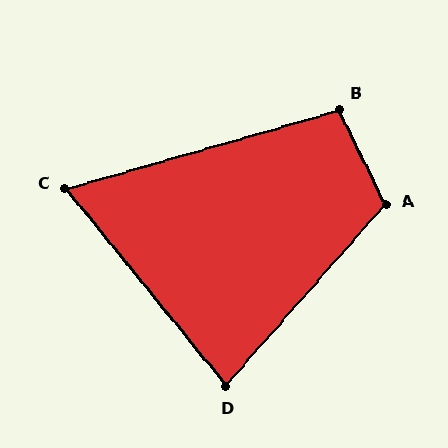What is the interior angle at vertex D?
Approximately 80 degrees (acute).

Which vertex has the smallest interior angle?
C, at approximately 67 degrees.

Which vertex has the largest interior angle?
A, at approximately 113 degrees.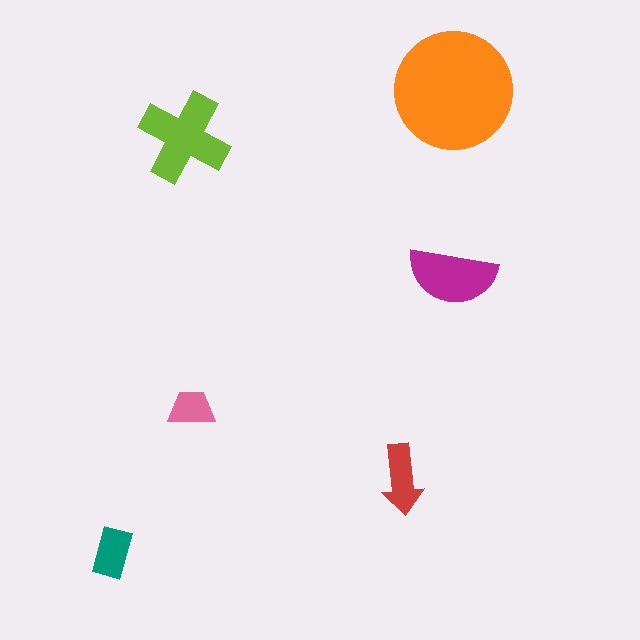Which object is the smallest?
The pink trapezoid.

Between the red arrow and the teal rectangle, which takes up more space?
The red arrow.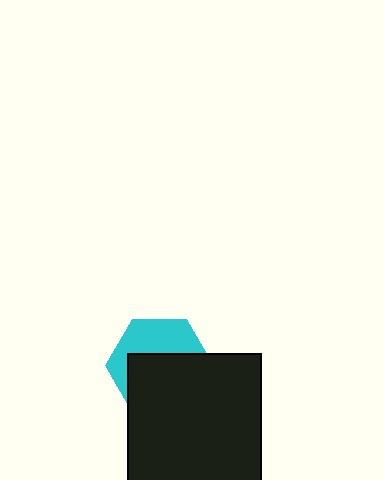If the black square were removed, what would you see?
You would see the complete cyan hexagon.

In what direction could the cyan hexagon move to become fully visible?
The cyan hexagon could move up. That would shift it out from behind the black square entirely.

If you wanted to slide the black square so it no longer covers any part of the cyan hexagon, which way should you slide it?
Slide it down — that is the most direct way to separate the two shapes.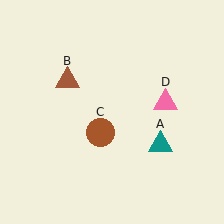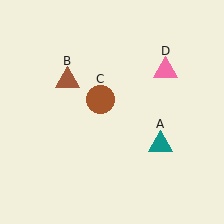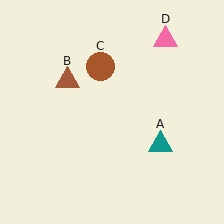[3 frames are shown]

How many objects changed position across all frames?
2 objects changed position: brown circle (object C), pink triangle (object D).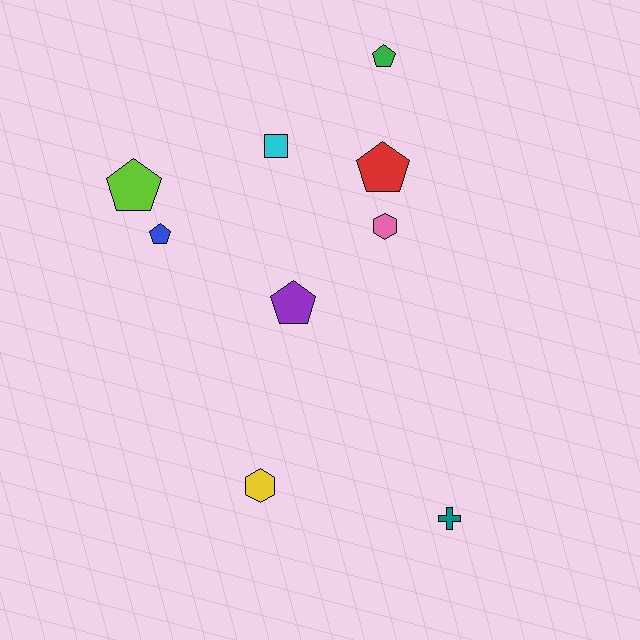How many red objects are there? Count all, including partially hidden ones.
There is 1 red object.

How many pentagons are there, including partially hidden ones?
There are 5 pentagons.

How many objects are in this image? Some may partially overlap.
There are 9 objects.